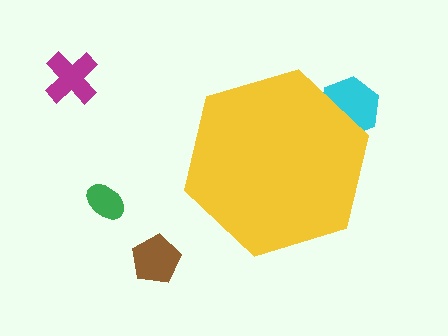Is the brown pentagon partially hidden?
No, the brown pentagon is fully visible.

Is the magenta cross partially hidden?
No, the magenta cross is fully visible.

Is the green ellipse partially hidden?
No, the green ellipse is fully visible.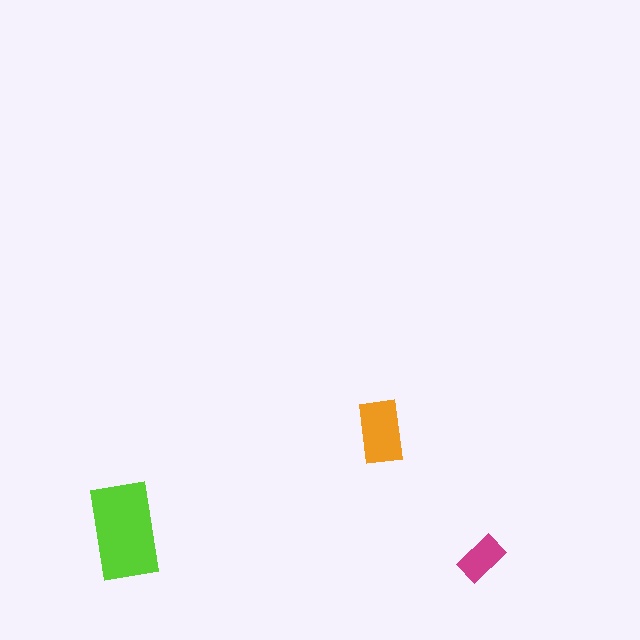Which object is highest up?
The orange rectangle is topmost.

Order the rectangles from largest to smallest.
the lime one, the orange one, the magenta one.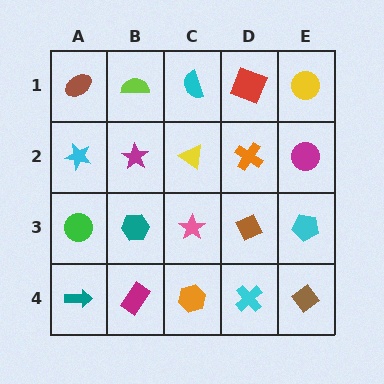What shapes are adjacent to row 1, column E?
A magenta circle (row 2, column E), a red square (row 1, column D).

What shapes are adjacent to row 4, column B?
A teal hexagon (row 3, column B), a teal arrow (row 4, column A), an orange hexagon (row 4, column C).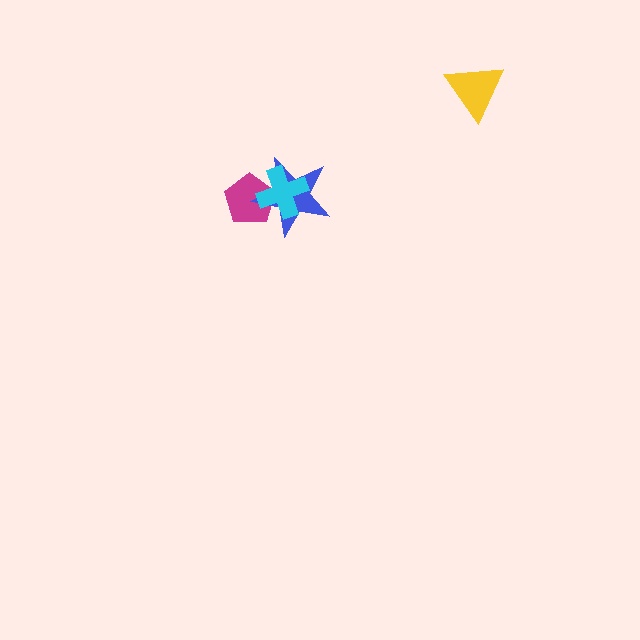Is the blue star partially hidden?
Yes, it is partially covered by another shape.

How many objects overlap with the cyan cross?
2 objects overlap with the cyan cross.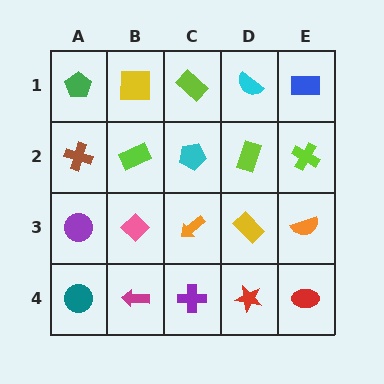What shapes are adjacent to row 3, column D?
A lime rectangle (row 2, column D), a red star (row 4, column D), an orange arrow (row 3, column C), an orange semicircle (row 3, column E).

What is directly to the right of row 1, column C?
A cyan semicircle.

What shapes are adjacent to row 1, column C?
A cyan pentagon (row 2, column C), a yellow square (row 1, column B), a cyan semicircle (row 1, column D).